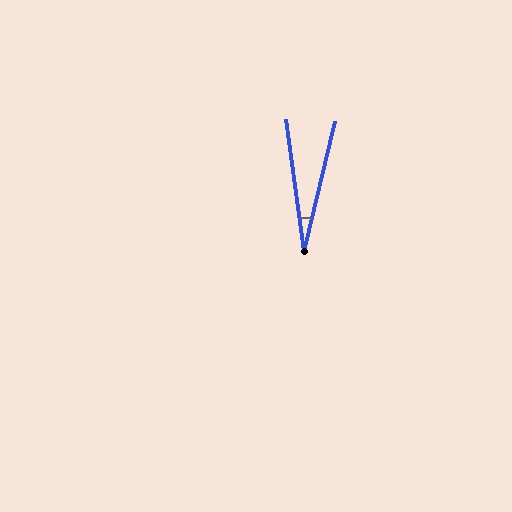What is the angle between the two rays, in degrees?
Approximately 21 degrees.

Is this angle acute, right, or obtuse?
It is acute.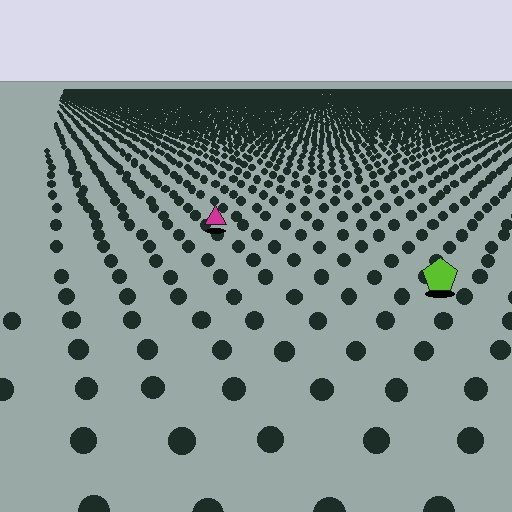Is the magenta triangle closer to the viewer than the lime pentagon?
No. The lime pentagon is closer — you can tell from the texture gradient: the ground texture is coarser near it.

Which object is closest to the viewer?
The lime pentagon is closest. The texture marks near it are larger and more spread out.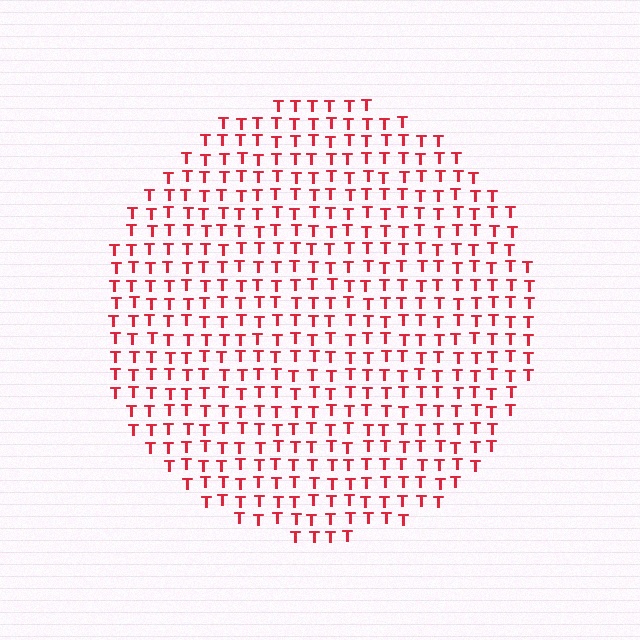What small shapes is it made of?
It is made of small letter T's.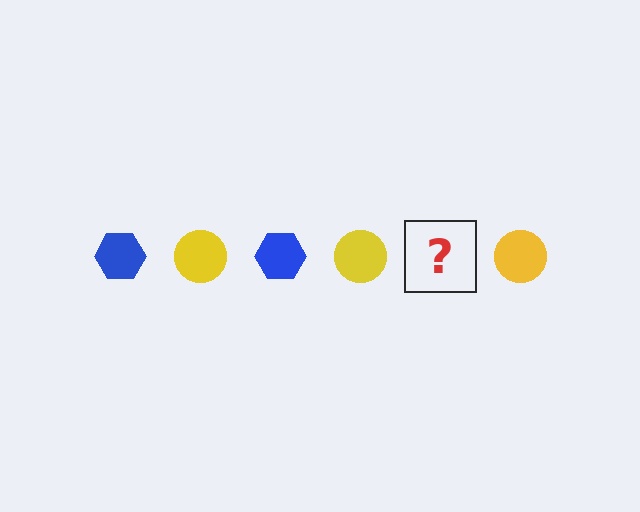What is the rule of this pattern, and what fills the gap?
The rule is that the pattern alternates between blue hexagon and yellow circle. The gap should be filled with a blue hexagon.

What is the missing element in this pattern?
The missing element is a blue hexagon.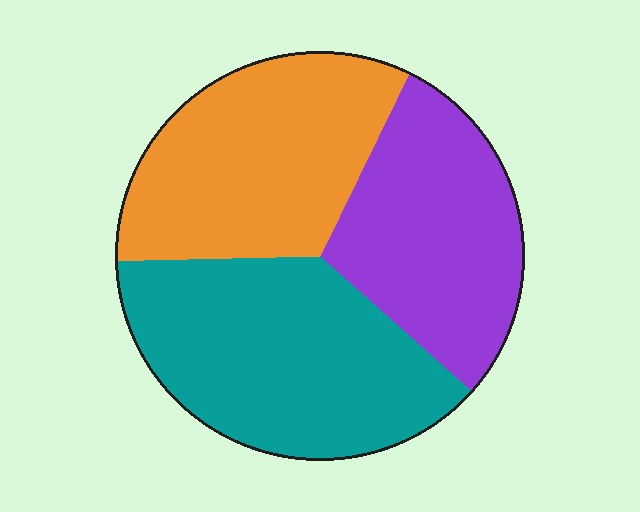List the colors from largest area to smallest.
From largest to smallest: teal, orange, purple.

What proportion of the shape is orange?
Orange takes up between a sixth and a third of the shape.